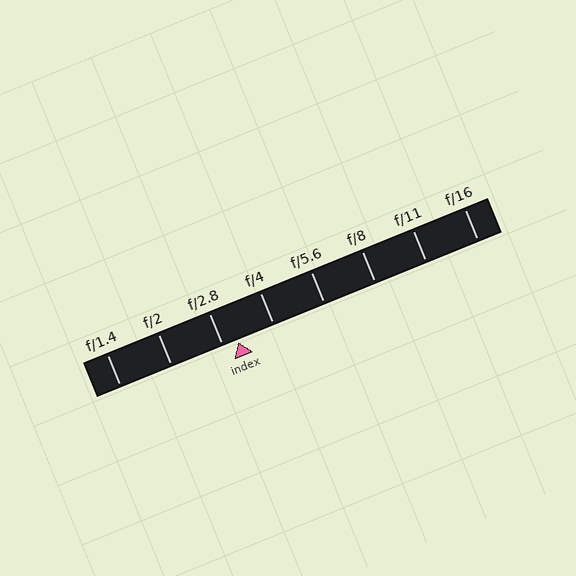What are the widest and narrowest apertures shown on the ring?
The widest aperture shown is f/1.4 and the narrowest is f/16.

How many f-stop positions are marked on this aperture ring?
There are 8 f-stop positions marked.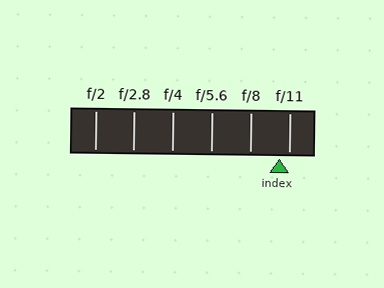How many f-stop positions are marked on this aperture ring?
There are 6 f-stop positions marked.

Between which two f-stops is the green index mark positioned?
The index mark is between f/8 and f/11.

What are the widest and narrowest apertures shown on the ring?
The widest aperture shown is f/2 and the narrowest is f/11.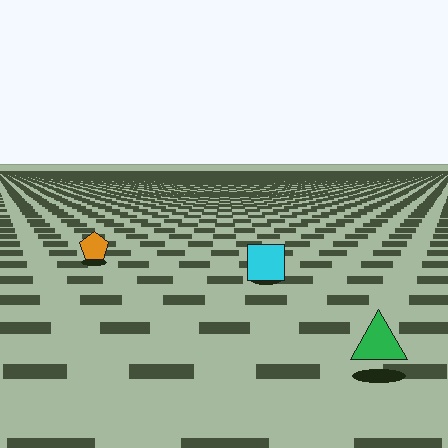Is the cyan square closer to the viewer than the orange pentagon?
Yes. The cyan square is closer — you can tell from the texture gradient: the ground texture is coarser near it.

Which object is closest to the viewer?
The green triangle is closest. The texture marks near it are larger and more spread out.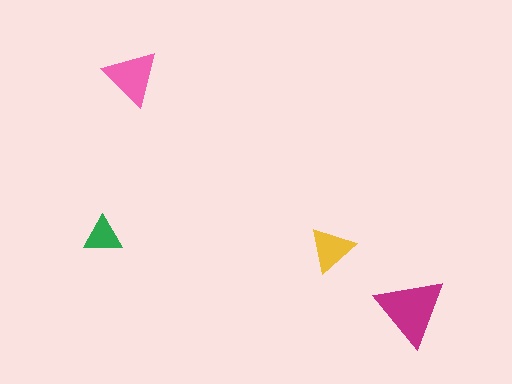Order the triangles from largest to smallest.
the magenta one, the pink one, the yellow one, the green one.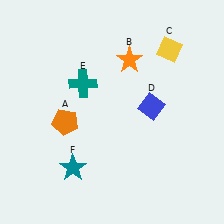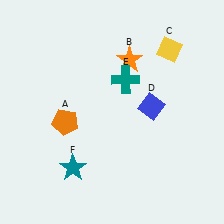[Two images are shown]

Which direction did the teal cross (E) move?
The teal cross (E) moved right.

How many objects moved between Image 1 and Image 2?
1 object moved between the two images.